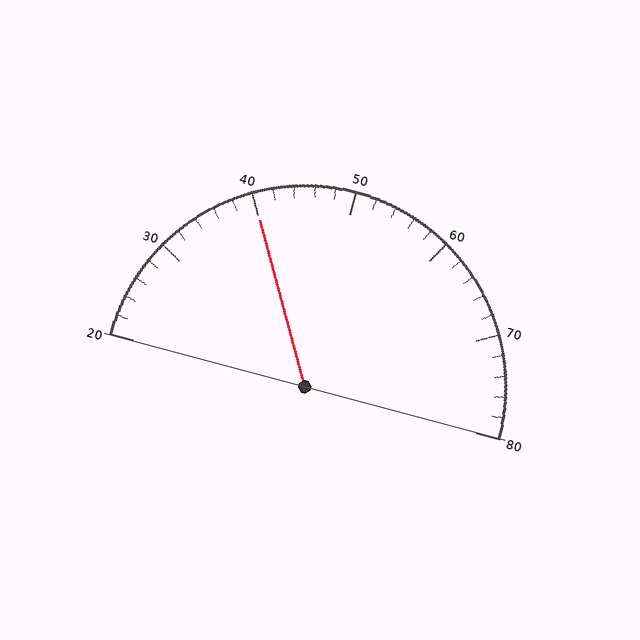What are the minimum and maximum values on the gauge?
The gauge ranges from 20 to 80.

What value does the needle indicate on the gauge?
The needle indicates approximately 40.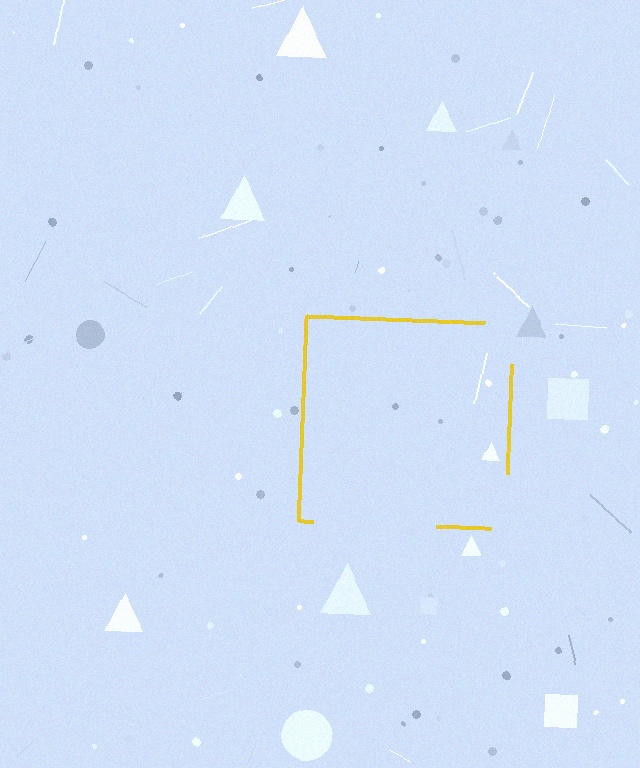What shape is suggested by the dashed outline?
The dashed outline suggests a square.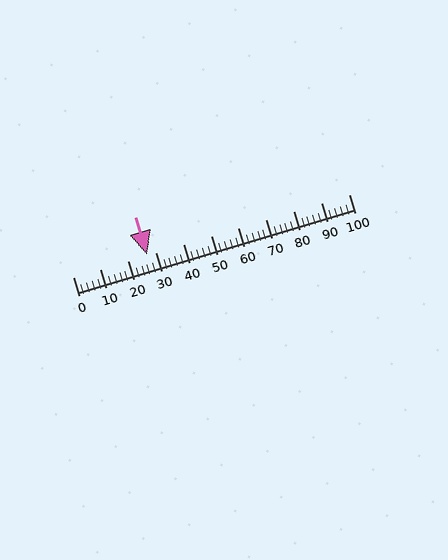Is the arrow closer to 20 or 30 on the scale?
The arrow is closer to 30.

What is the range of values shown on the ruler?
The ruler shows values from 0 to 100.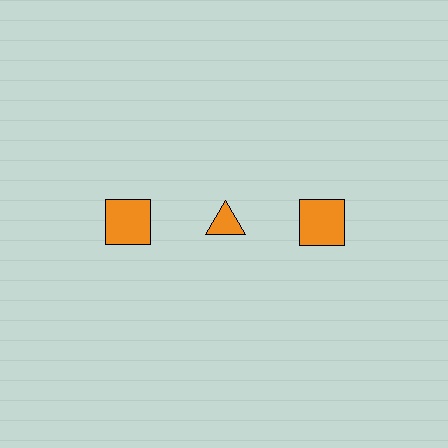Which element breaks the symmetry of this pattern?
The orange triangle in the top row, second from left column breaks the symmetry. All other shapes are orange squares.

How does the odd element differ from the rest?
It has a different shape: triangle instead of square.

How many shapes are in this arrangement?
There are 3 shapes arranged in a grid pattern.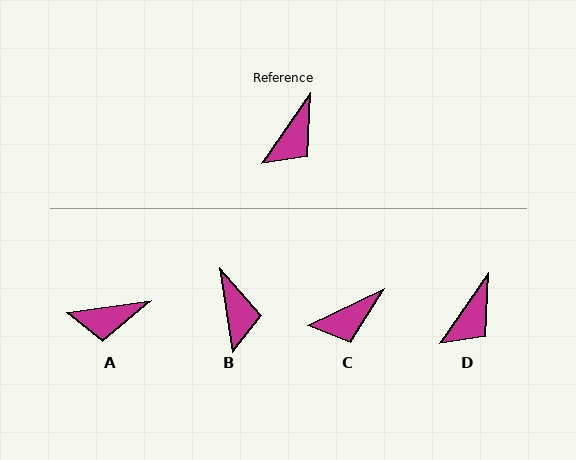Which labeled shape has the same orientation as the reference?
D.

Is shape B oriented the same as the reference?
No, it is off by about 44 degrees.